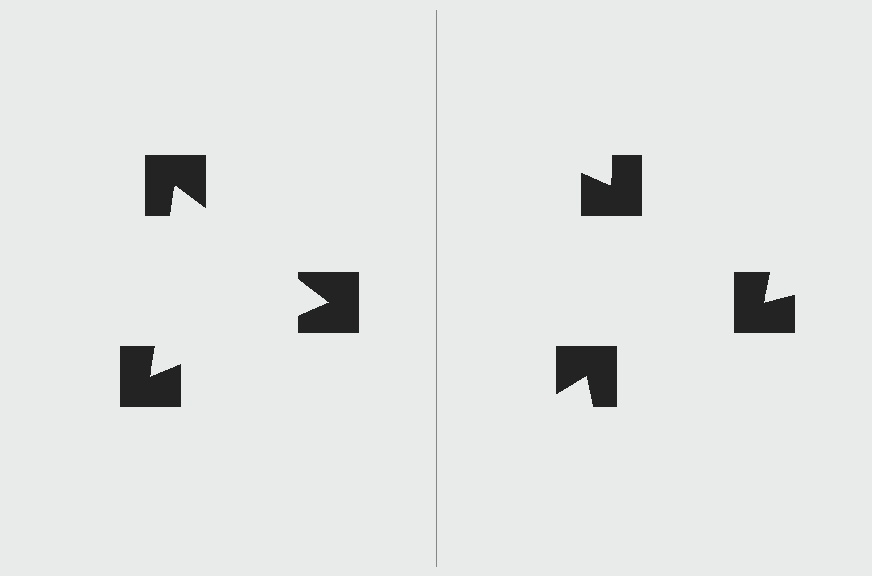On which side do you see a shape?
An illusory triangle appears on the left side. On the right side the wedge cuts are rotated, so no coherent shape forms.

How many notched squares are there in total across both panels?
6 — 3 on each side.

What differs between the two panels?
The notched squares are positioned identically on both sides; only the wedge orientations differ. On the left they align to a triangle; on the right they are misaligned.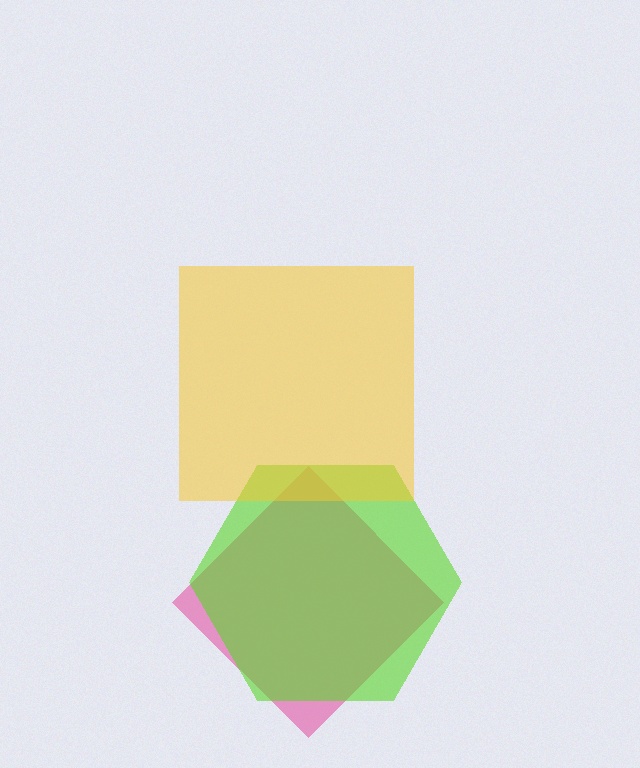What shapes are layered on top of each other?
The layered shapes are: a pink diamond, a lime hexagon, a yellow square.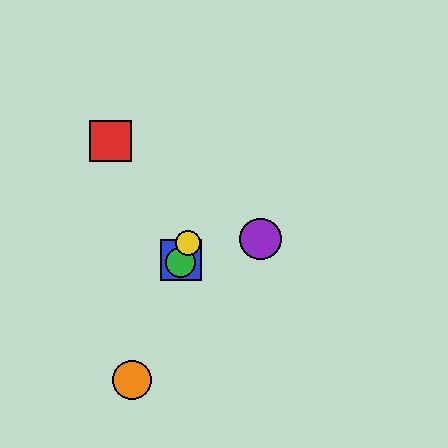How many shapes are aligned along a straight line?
4 shapes (the blue square, the green circle, the yellow circle, the orange circle) are aligned along a straight line.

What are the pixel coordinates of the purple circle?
The purple circle is at (261, 239).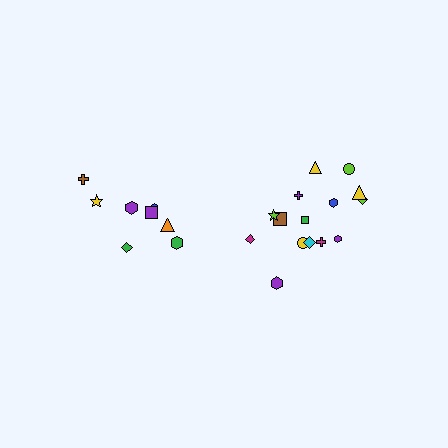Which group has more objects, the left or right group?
The right group.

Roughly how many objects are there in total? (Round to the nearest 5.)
Roughly 25 objects in total.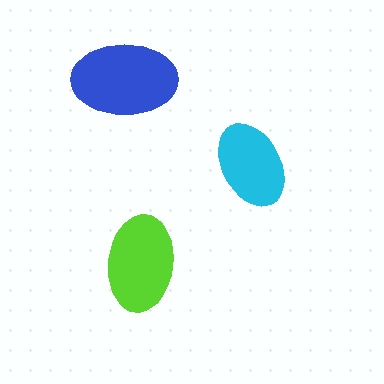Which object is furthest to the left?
The blue ellipse is leftmost.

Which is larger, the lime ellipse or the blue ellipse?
The blue one.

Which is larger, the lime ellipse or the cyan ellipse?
The lime one.